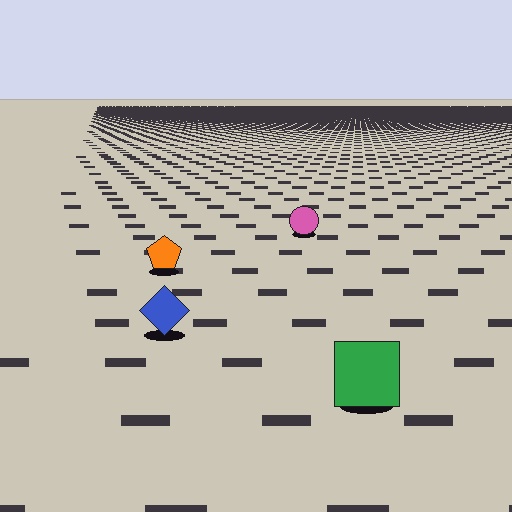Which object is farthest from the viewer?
The pink circle is farthest from the viewer. It appears smaller and the ground texture around it is denser.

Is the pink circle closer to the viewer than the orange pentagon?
No. The orange pentagon is closer — you can tell from the texture gradient: the ground texture is coarser near it.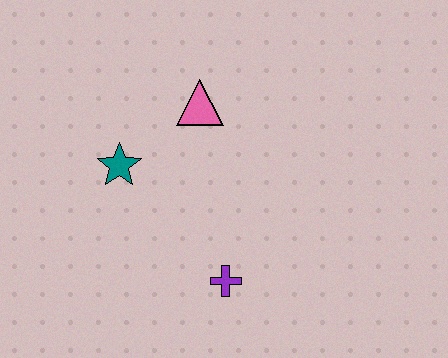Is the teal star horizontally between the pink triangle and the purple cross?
No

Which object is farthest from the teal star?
The purple cross is farthest from the teal star.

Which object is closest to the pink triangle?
The teal star is closest to the pink triangle.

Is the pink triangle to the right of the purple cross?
No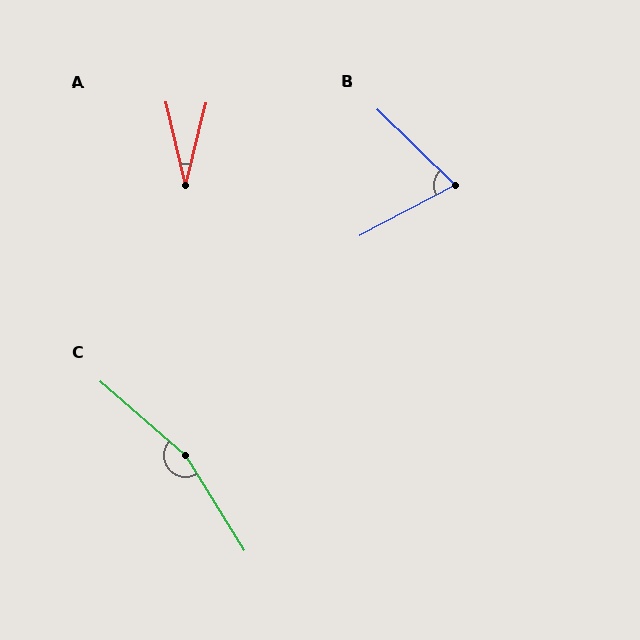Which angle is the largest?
C, at approximately 163 degrees.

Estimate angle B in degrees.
Approximately 72 degrees.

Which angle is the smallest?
A, at approximately 27 degrees.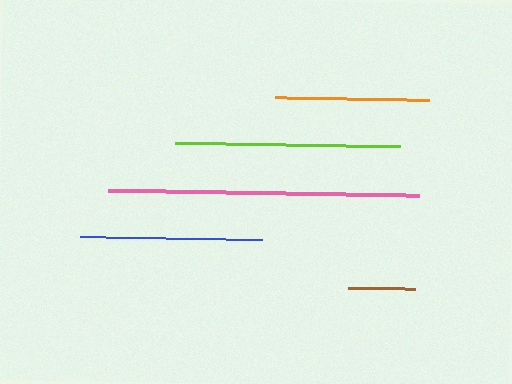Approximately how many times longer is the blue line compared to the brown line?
The blue line is approximately 2.7 times the length of the brown line.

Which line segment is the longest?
The pink line is the longest at approximately 311 pixels.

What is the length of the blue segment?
The blue segment is approximately 182 pixels long.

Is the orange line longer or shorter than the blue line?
The blue line is longer than the orange line.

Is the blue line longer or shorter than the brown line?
The blue line is longer than the brown line.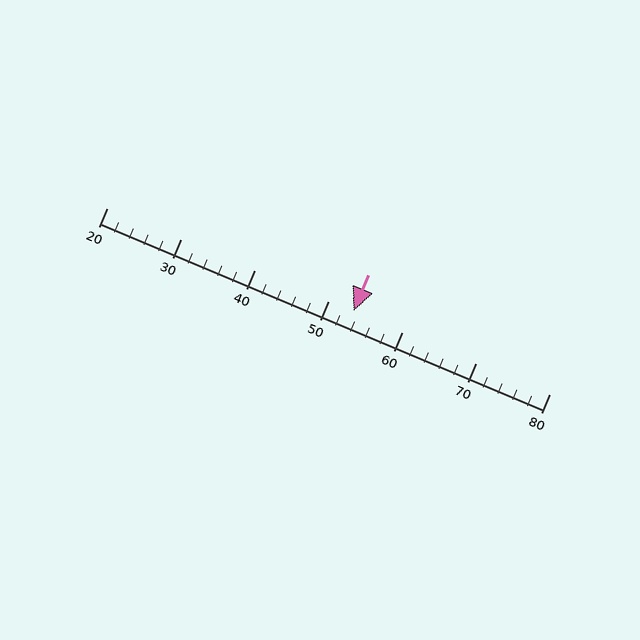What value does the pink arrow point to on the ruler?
The pink arrow points to approximately 53.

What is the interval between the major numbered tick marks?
The major tick marks are spaced 10 units apart.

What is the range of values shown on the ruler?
The ruler shows values from 20 to 80.